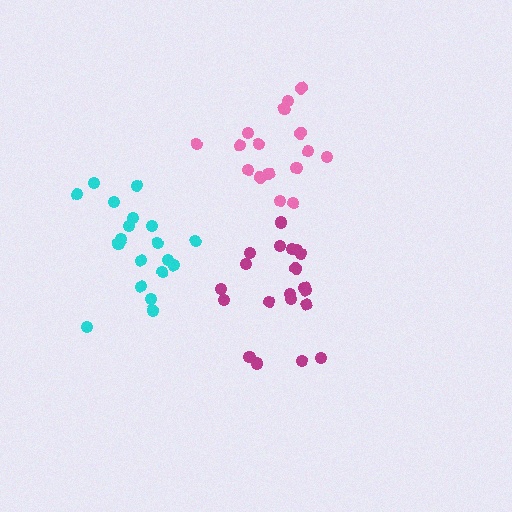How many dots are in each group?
Group 1: 20 dots, Group 2: 19 dots, Group 3: 16 dots (55 total).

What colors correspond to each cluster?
The clusters are colored: magenta, cyan, pink.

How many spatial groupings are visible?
There are 3 spatial groupings.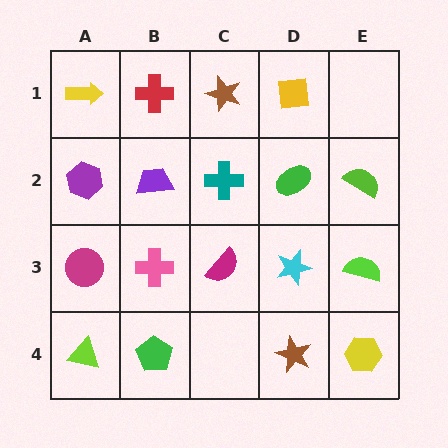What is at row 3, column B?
A pink cross.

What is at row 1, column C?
A brown star.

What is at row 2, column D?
A green ellipse.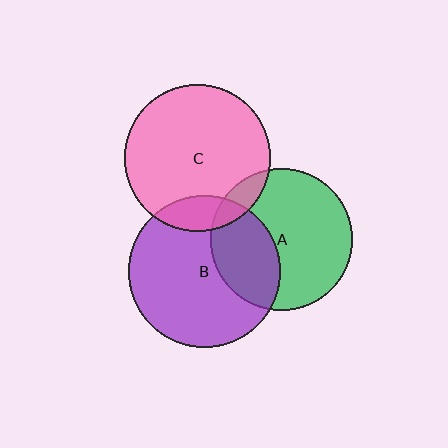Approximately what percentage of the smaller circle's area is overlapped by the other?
Approximately 10%.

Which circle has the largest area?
Circle B (purple).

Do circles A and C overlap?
Yes.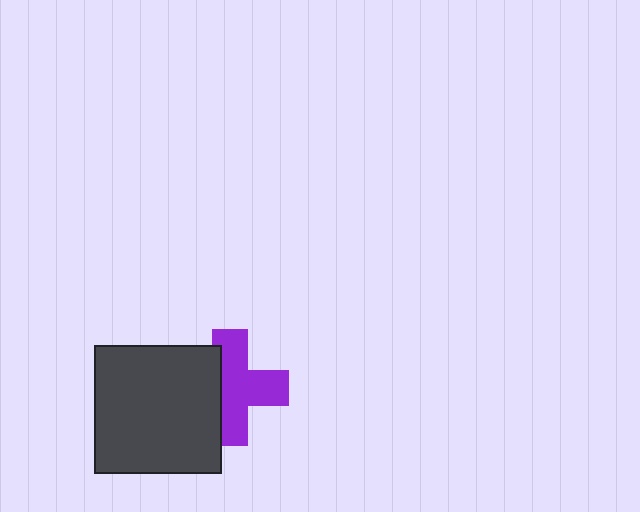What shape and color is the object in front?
The object in front is a dark gray square.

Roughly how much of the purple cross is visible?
Most of it is visible (roughly 66%).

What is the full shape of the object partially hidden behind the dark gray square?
The partially hidden object is a purple cross.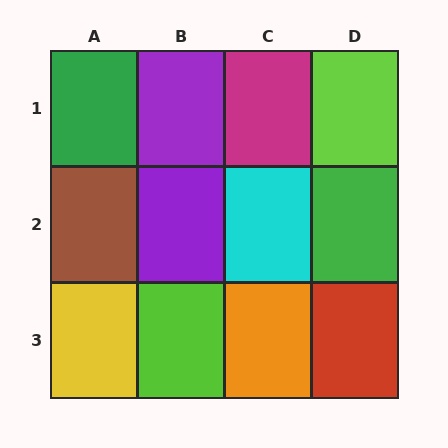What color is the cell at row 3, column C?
Orange.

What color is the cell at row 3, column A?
Yellow.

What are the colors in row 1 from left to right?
Green, purple, magenta, lime.